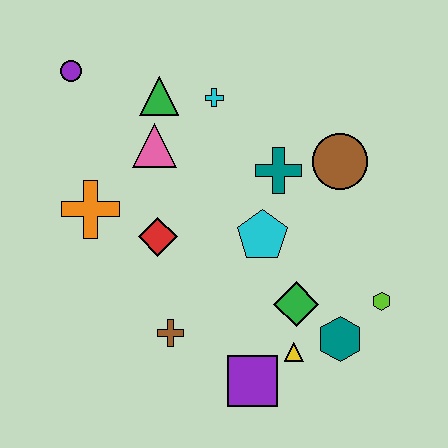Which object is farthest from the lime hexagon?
The purple circle is farthest from the lime hexagon.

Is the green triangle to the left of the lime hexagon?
Yes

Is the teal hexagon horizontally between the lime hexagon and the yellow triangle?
Yes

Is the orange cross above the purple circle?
No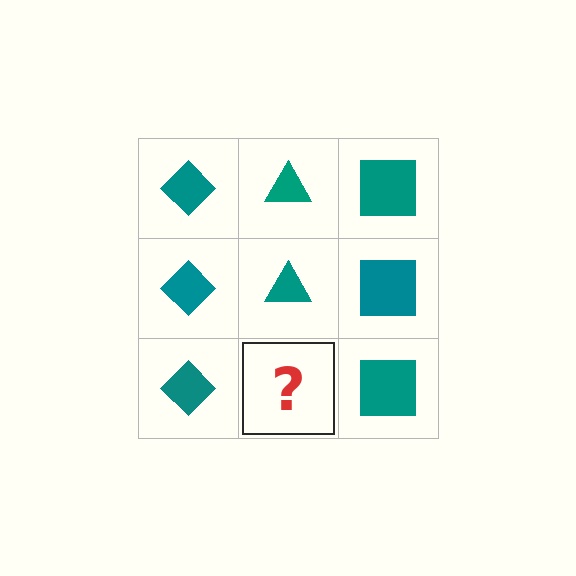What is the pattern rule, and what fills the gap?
The rule is that each column has a consistent shape. The gap should be filled with a teal triangle.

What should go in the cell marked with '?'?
The missing cell should contain a teal triangle.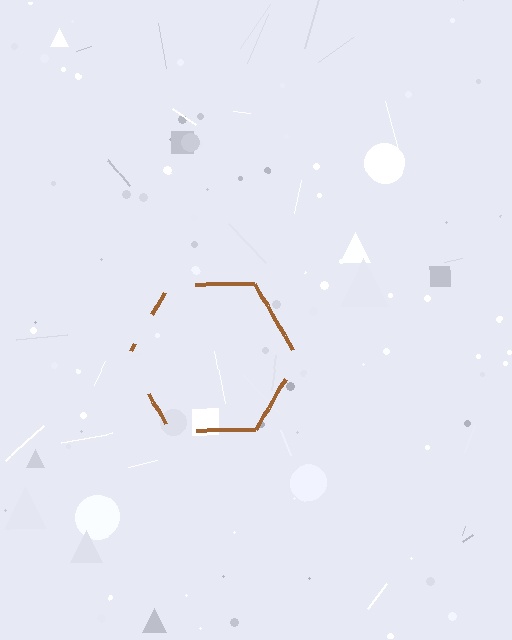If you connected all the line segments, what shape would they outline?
They would outline a hexagon.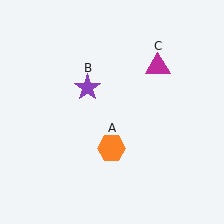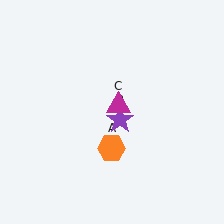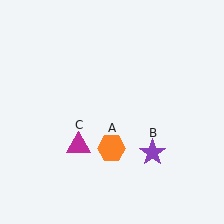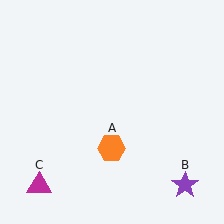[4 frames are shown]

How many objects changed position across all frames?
2 objects changed position: purple star (object B), magenta triangle (object C).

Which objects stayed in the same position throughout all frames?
Orange hexagon (object A) remained stationary.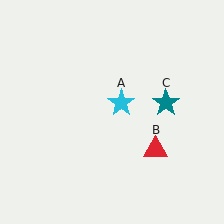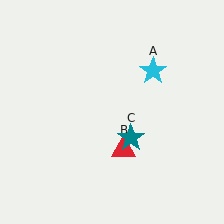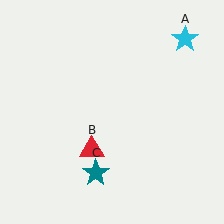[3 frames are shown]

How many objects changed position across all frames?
3 objects changed position: cyan star (object A), red triangle (object B), teal star (object C).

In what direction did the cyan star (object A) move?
The cyan star (object A) moved up and to the right.